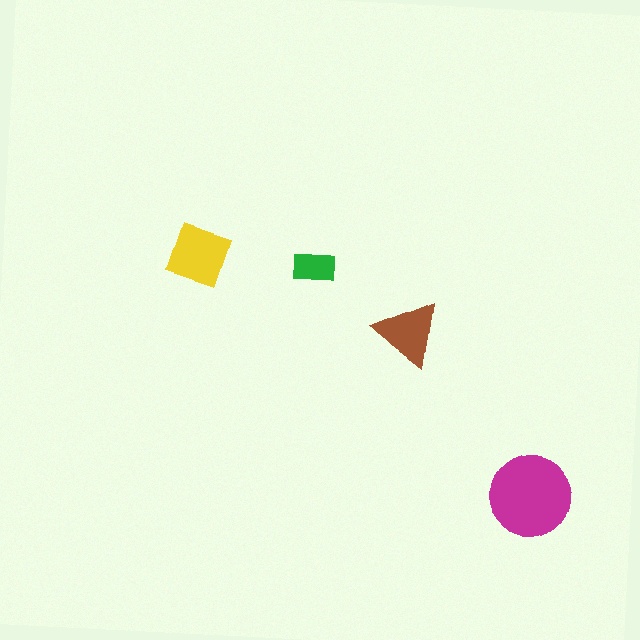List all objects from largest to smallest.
The magenta circle, the yellow square, the brown triangle, the green rectangle.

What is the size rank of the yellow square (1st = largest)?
2nd.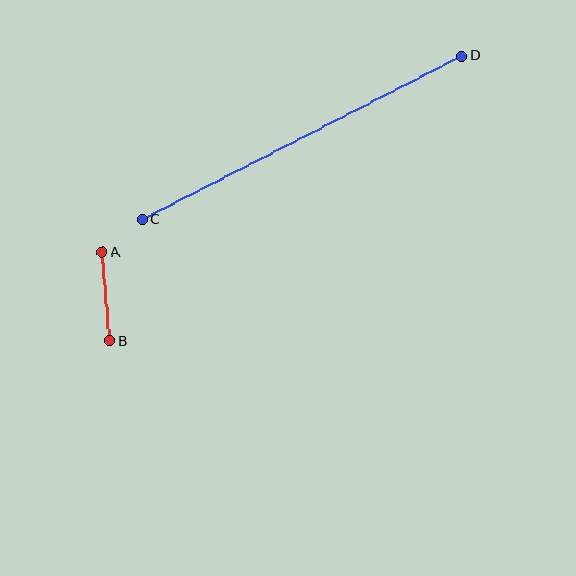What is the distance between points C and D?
The distance is approximately 358 pixels.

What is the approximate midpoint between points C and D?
The midpoint is at approximately (302, 138) pixels.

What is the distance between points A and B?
The distance is approximately 89 pixels.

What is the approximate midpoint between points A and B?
The midpoint is at approximately (106, 297) pixels.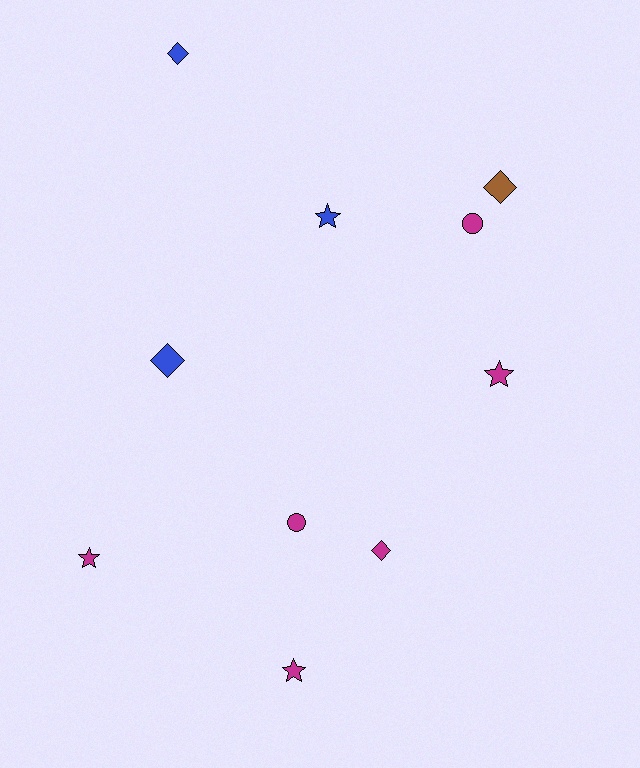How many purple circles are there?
There are no purple circles.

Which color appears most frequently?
Magenta, with 6 objects.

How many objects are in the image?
There are 10 objects.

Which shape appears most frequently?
Star, with 4 objects.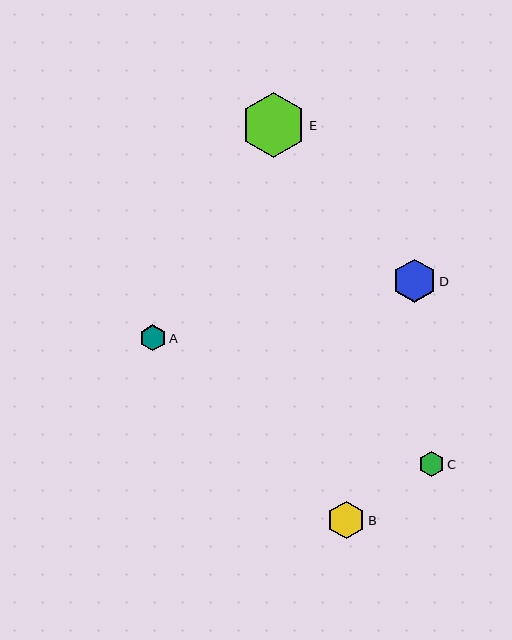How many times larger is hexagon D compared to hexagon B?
Hexagon D is approximately 1.2 times the size of hexagon B.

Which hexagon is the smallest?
Hexagon C is the smallest with a size of approximately 26 pixels.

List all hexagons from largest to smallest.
From largest to smallest: E, D, B, A, C.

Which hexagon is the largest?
Hexagon E is the largest with a size of approximately 65 pixels.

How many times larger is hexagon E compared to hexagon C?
Hexagon E is approximately 2.5 times the size of hexagon C.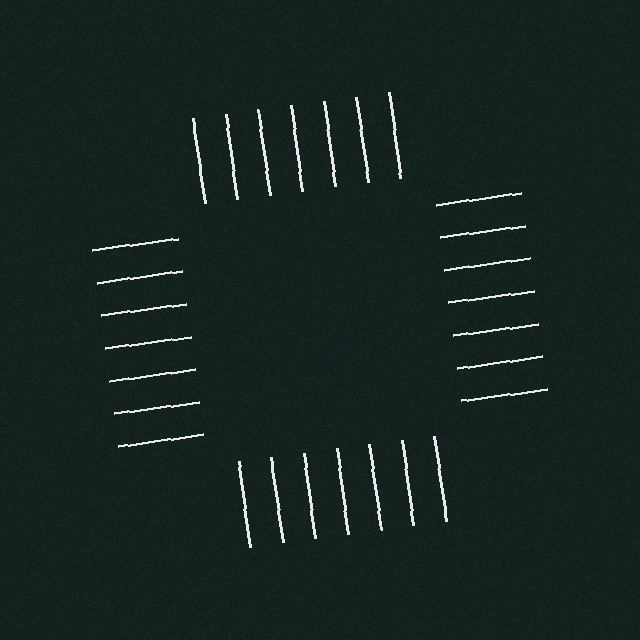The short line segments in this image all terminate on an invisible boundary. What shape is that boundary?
An illusory square — the line segments terminate on its edges but no continuous stroke is drawn.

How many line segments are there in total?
28 — 7 along each of the 4 edges.